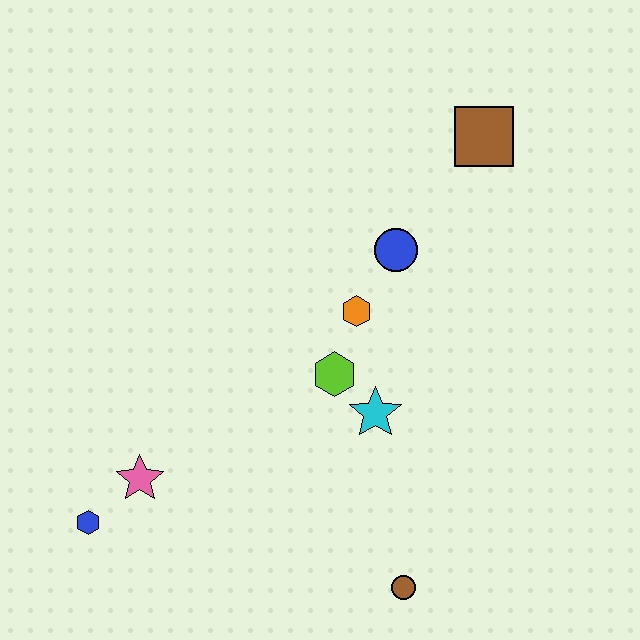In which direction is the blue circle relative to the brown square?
The blue circle is below the brown square.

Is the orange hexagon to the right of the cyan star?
No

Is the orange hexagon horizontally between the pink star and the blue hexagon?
No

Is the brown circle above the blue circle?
No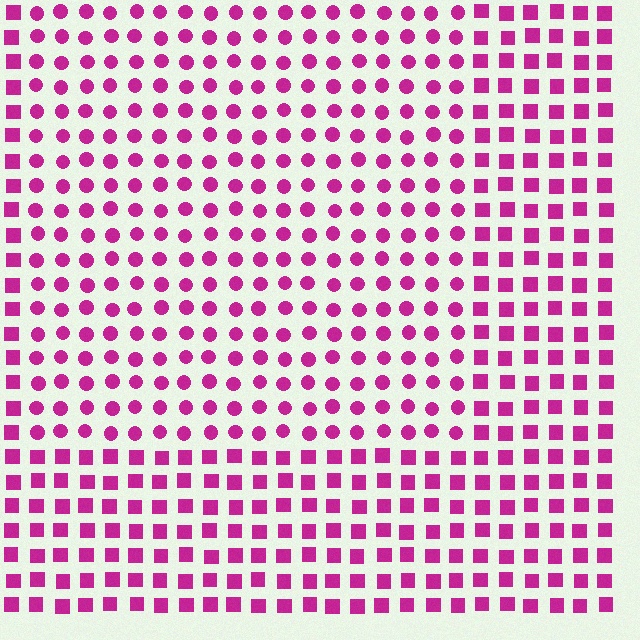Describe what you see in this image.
The image is filled with small magenta elements arranged in a uniform grid. A rectangle-shaped region contains circles, while the surrounding area contains squares. The boundary is defined purely by the change in element shape.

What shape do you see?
I see a rectangle.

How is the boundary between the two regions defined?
The boundary is defined by a change in element shape: circles inside vs. squares outside. All elements share the same color and spacing.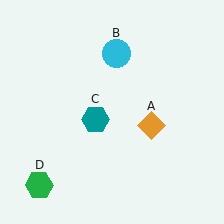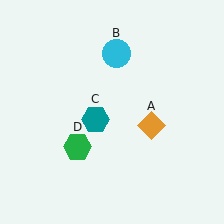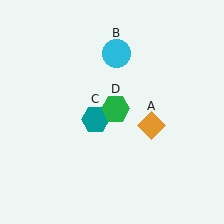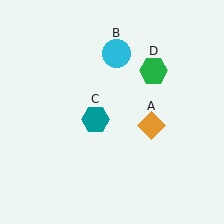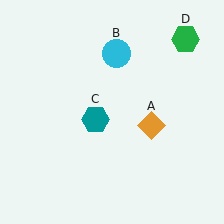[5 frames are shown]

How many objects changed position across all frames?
1 object changed position: green hexagon (object D).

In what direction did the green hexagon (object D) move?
The green hexagon (object D) moved up and to the right.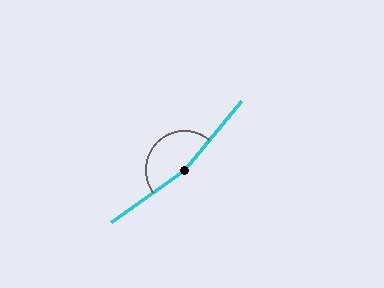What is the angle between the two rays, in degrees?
Approximately 166 degrees.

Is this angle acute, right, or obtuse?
It is obtuse.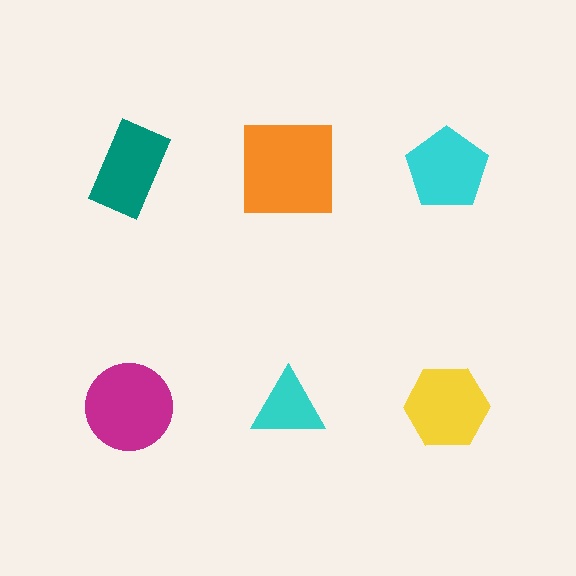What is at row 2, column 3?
A yellow hexagon.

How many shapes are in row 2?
3 shapes.